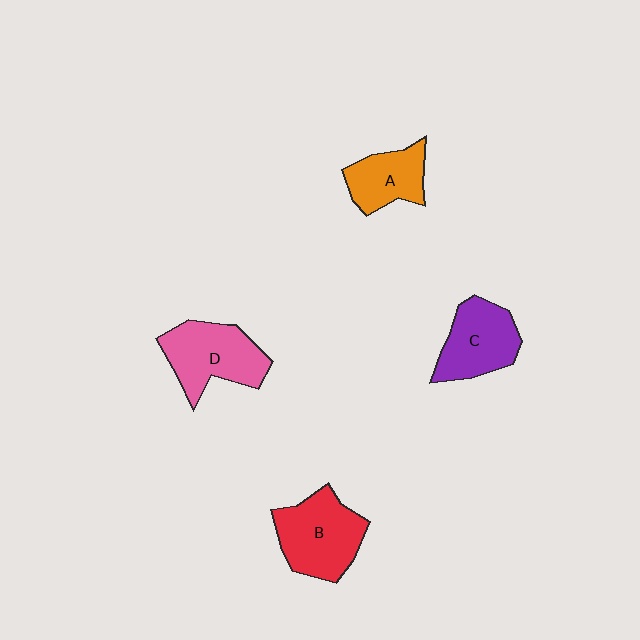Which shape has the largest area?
Shape B (red).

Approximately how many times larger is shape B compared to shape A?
Approximately 1.5 times.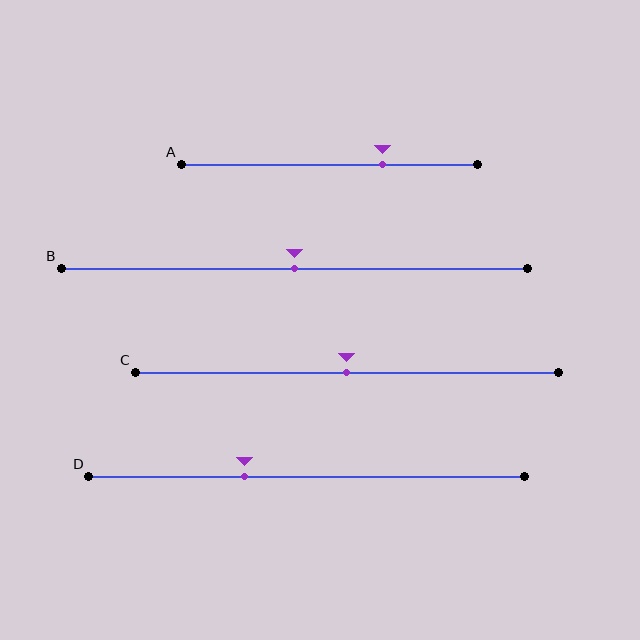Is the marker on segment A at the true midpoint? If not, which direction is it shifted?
No, the marker on segment A is shifted to the right by about 18% of the segment length.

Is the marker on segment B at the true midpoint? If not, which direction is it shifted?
Yes, the marker on segment B is at the true midpoint.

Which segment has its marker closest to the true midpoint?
Segment B has its marker closest to the true midpoint.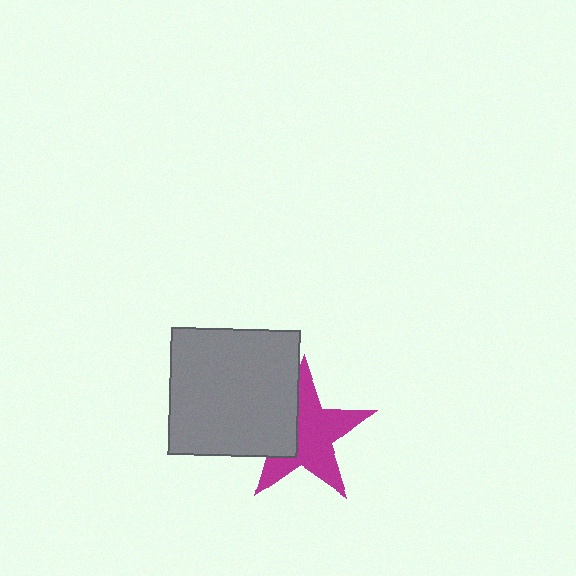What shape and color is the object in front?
The object in front is a gray rectangle.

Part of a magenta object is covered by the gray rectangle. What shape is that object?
It is a star.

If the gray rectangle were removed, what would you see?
You would see the complete magenta star.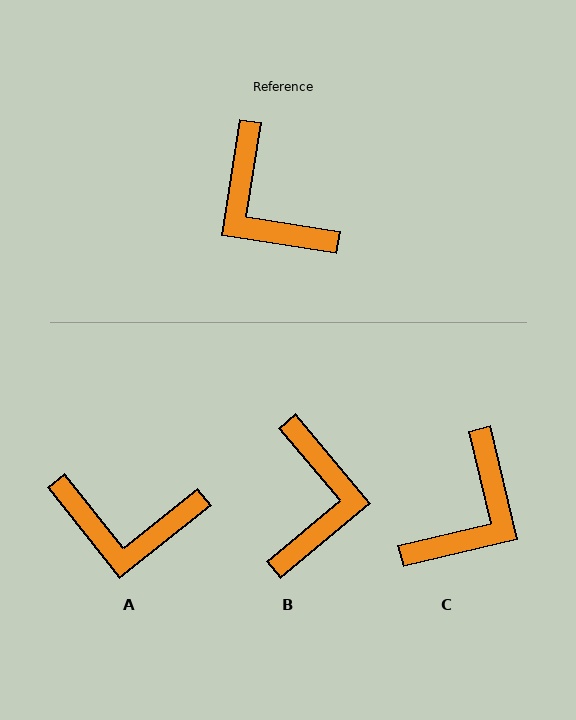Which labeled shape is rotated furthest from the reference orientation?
B, about 139 degrees away.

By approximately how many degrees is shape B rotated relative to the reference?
Approximately 139 degrees counter-clockwise.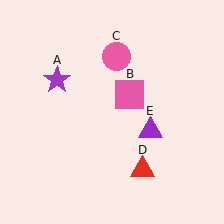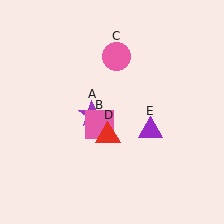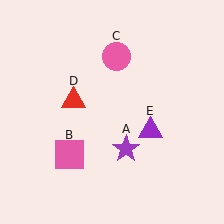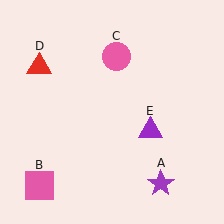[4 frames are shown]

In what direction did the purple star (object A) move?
The purple star (object A) moved down and to the right.